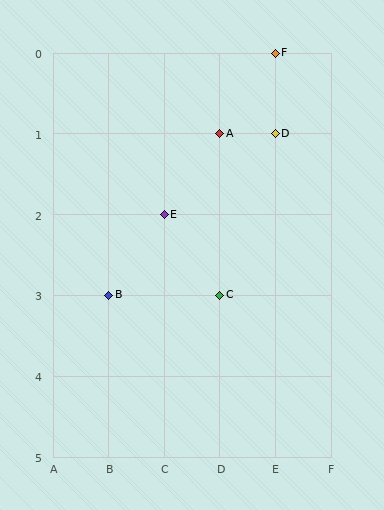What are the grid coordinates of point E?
Point E is at grid coordinates (C, 2).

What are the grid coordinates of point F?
Point F is at grid coordinates (E, 0).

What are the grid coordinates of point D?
Point D is at grid coordinates (E, 1).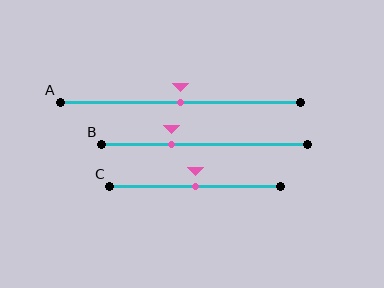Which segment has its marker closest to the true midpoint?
Segment A has its marker closest to the true midpoint.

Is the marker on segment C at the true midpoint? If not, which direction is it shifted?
Yes, the marker on segment C is at the true midpoint.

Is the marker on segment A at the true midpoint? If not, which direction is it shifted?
Yes, the marker on segment A is at the true midpoint.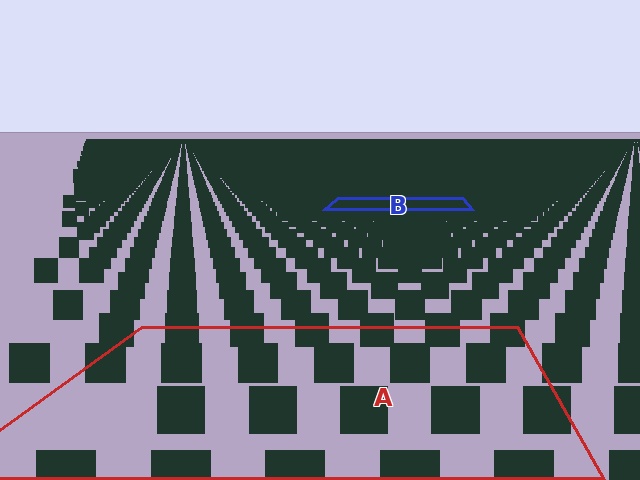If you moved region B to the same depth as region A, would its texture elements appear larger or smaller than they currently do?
They would appear larger. At a closer depth, the same texture elements are projected at a bigger on-screen size.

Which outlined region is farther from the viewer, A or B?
Region B is farther from the viewer — the texture elements inside it appear smaller and more densely packed.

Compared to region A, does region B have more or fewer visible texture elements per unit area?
Region B has more texture elements per unit area — they are packed more densely because it is farther away.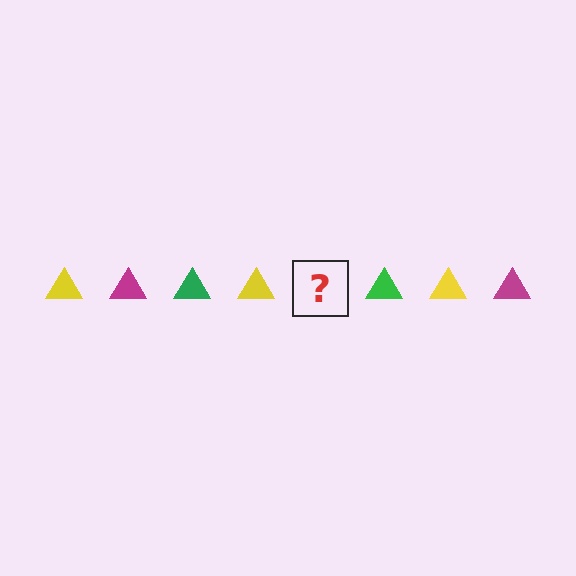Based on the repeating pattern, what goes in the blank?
The blank should be a magenta triangle.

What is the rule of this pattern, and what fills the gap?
The rule is that the pattern cycles through yellow, magenta, green triangles. The gap should be filled with a magenta triangle.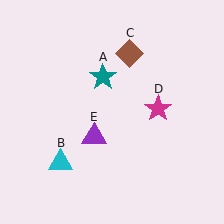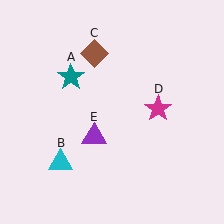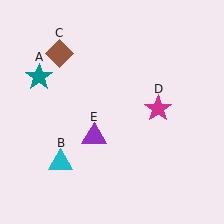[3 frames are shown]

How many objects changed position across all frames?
2 objects changed position: teal star (object A), brown diamond (object C).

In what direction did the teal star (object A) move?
The teal star (object A) moved left.